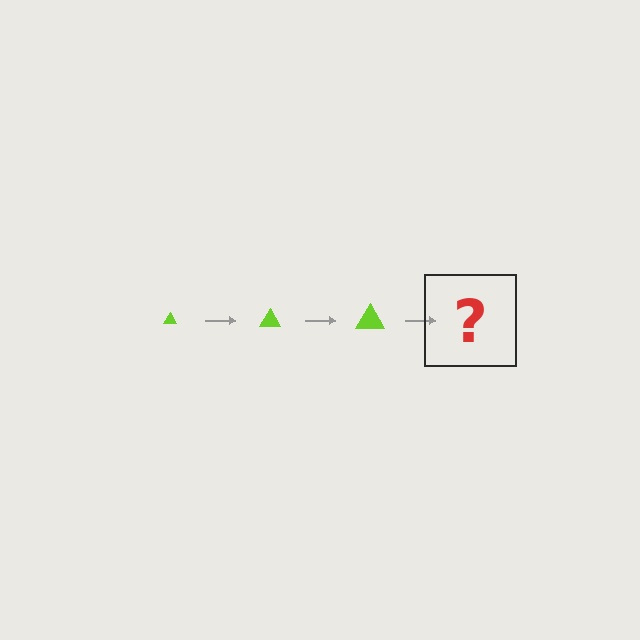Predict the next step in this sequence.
The next step is a lime triangle, larger than the previous one.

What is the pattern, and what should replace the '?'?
The pattern is that the triangle gets progressively larger each step. The '?' should be a lime triangle, larger than the previous one.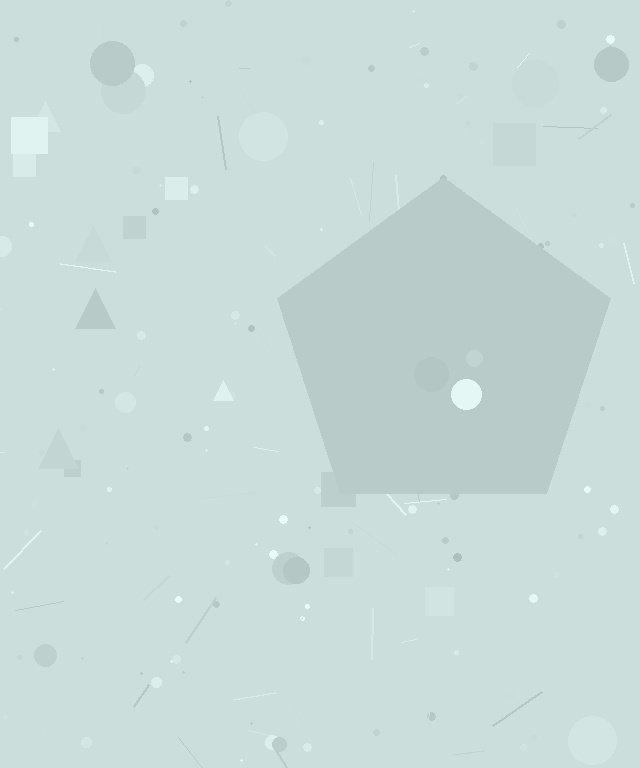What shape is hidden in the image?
A pentagon is hidden in the image.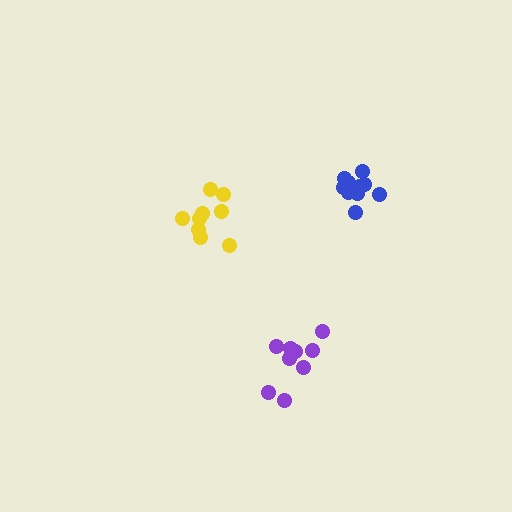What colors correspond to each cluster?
The clusters are colored: blue, yellow, purple.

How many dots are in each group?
Group 1: 11 dots, Group 2: 9 dots, Group 3: 9 dots (29 total).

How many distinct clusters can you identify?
There are 3 distinct clusters.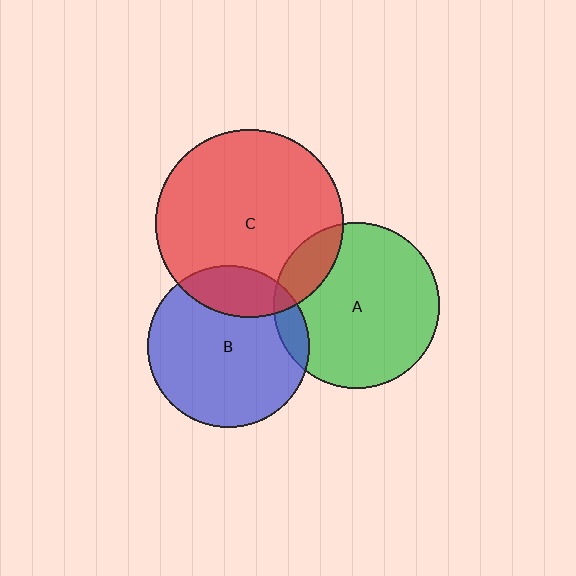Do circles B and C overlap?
Yes.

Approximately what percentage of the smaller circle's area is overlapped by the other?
Approximately 20%.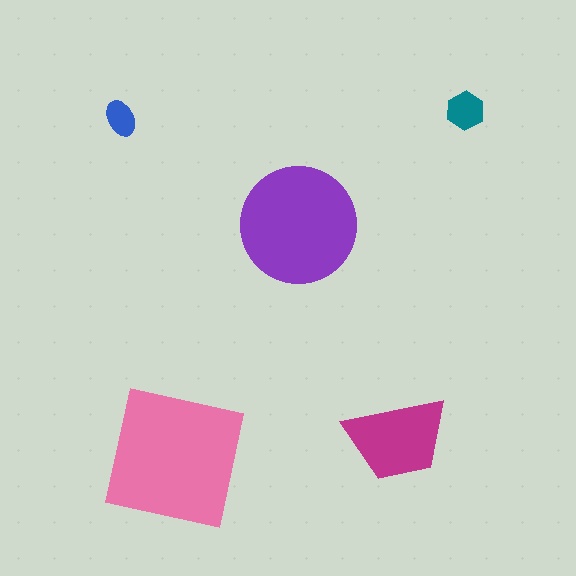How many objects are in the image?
There are 5 objects in the image.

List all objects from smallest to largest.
The blue ellipse, the teal hexagon, the magenta trapezoid, the purple circle, the pink square.